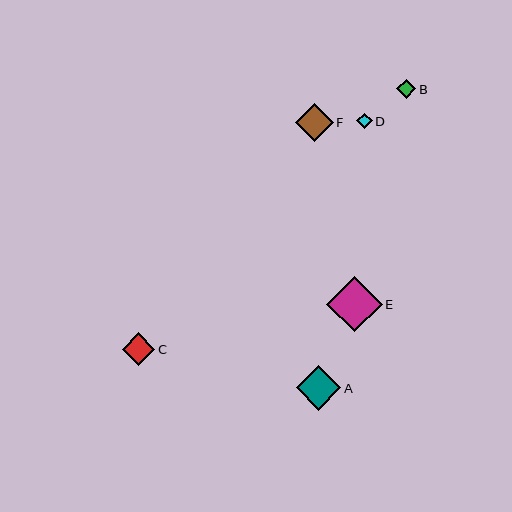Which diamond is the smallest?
Diamond D is the smallest with a size of approximately 15 pixels.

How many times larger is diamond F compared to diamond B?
Diamond F is approximately 2.0 times the size of diamond B.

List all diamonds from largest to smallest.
From largest to smallest: E, A, F, C, B, D.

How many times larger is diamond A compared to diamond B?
Diamond A is approximately 2.3 times the size of diamond B.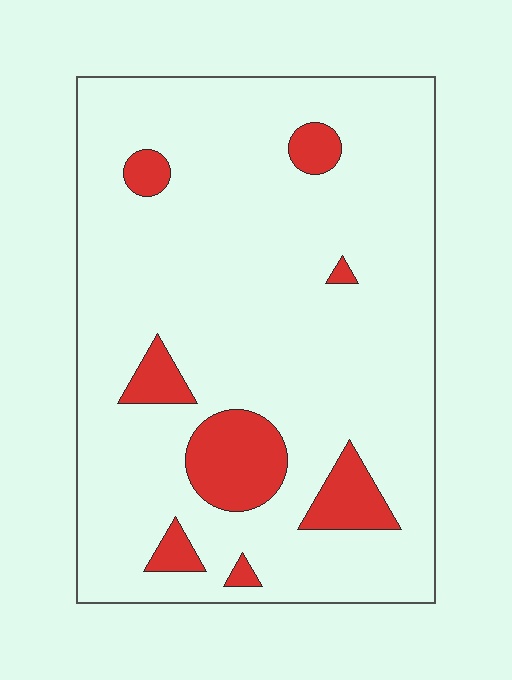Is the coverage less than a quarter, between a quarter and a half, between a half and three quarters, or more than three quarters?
Less than a quarter.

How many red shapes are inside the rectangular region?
8.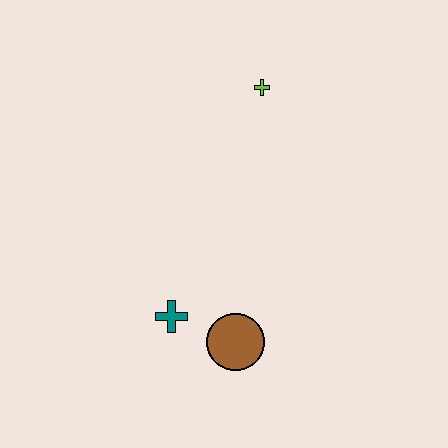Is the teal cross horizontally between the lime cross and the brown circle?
No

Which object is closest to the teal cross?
The brown circle is closest to the teal cross.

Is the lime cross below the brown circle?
No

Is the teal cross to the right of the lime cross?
No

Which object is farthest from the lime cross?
The brown circle is farthest from the lime cross.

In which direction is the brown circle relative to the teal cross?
The brown circle is to the right of the teal cross.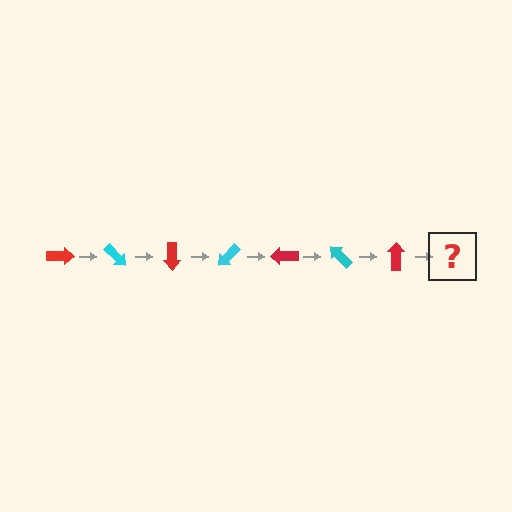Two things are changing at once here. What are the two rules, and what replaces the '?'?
The two rules are that it rotates 45 degrees each step and the color cycles through red and cyan. The '?' should be a cyan arrow, rotated 315 degrees from the start.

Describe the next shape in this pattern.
It should be a cyan arrow, rotated 315 degrees from the start.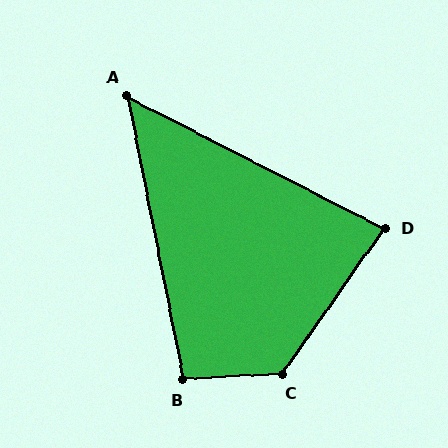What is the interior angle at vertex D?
Approximately 82 degrees (acute).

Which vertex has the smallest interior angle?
A, at approximately 52 degrees.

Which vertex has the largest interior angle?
C, at approximately 128 degrees.